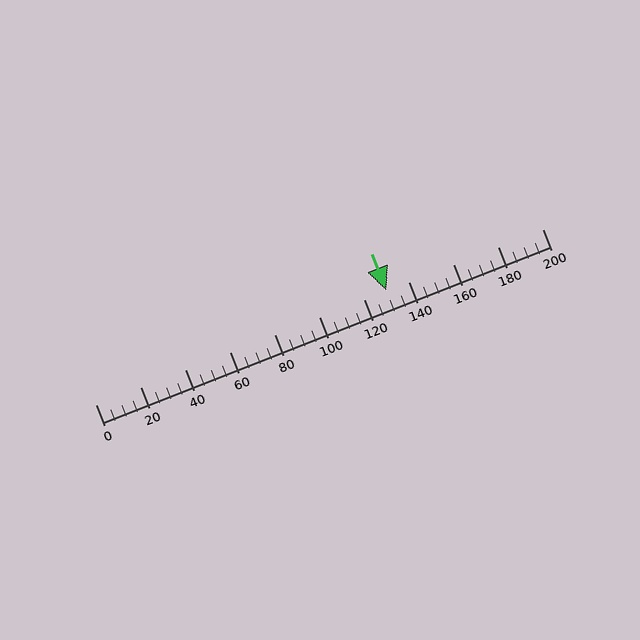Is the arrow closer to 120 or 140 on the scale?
The arrow is closer to 140.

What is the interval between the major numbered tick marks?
The major tick marks are spaced 20 units apart.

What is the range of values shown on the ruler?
The ruler shows values from 0 to 200.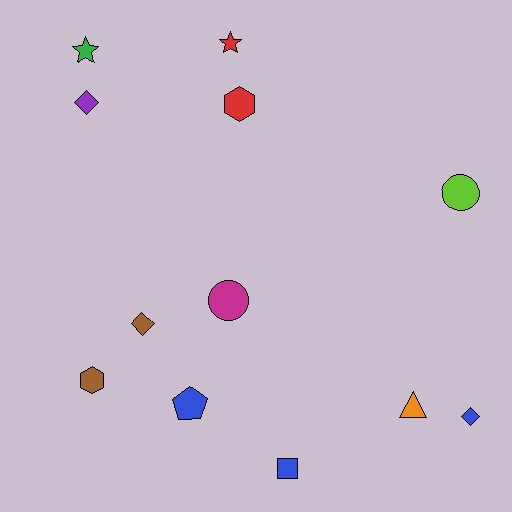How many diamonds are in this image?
There are 3 diamonds.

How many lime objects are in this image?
There is 1 lime object.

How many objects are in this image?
There are 12 objects.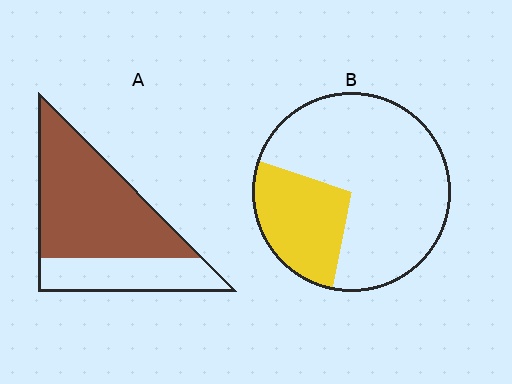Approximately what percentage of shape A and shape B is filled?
A is approximately 70% and B is approximately 25%.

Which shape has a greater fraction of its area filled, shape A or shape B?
Shape A.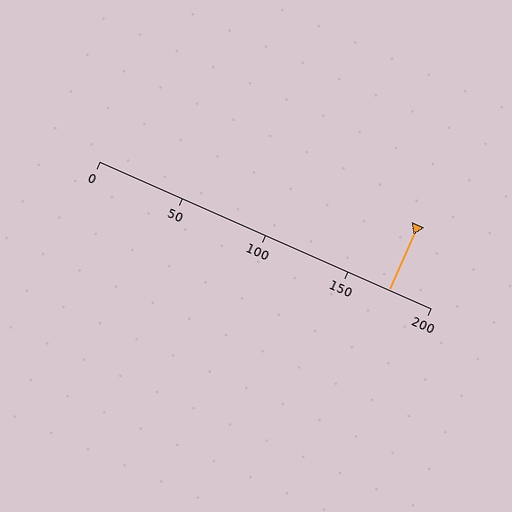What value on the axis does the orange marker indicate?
The marker indicates approximately 175.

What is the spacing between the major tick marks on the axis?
The major ticks are spaced 50 apart.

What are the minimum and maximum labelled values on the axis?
The axis runs from 0 to 200.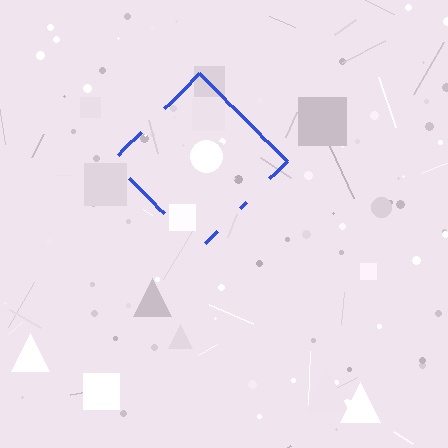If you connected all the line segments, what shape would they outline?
They would outline a diamond.